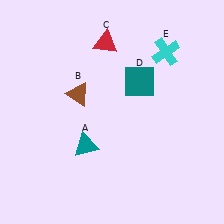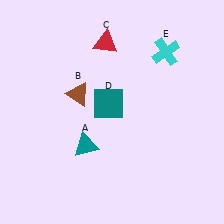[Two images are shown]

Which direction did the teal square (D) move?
The teal square (D) moved left.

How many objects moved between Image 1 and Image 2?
1 object moved between the two images.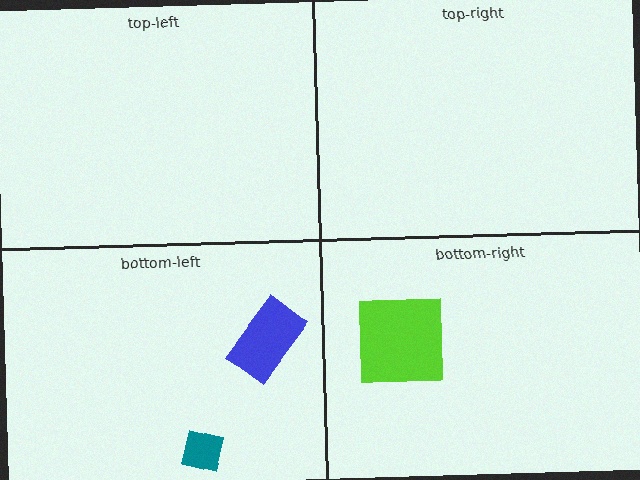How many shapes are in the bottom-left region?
2.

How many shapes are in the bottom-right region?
1.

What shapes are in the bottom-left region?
The blue rectangle, the teal square.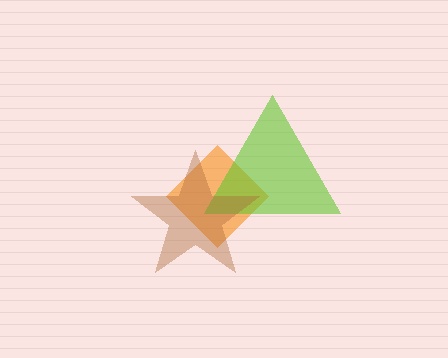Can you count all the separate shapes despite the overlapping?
Yes, there are 3 separate shapes.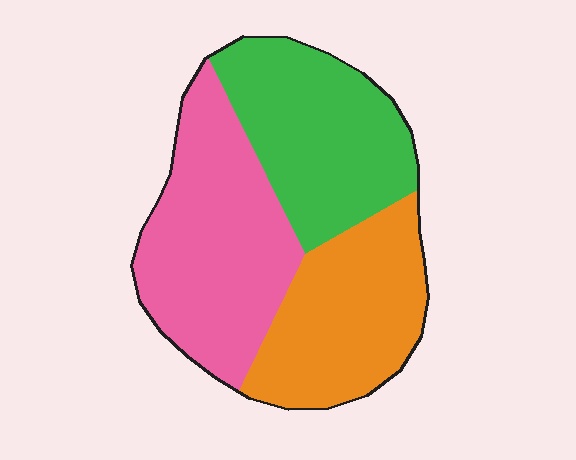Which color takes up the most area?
Pink, at roughly 40%.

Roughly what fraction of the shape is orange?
Orange takes up about one third (1/3) of the shape.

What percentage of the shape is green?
Green covers about 30% of the shape.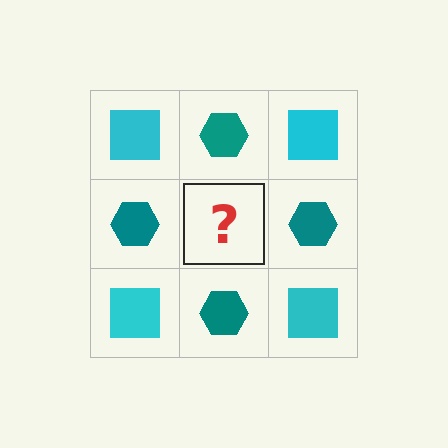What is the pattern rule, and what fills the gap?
The rule is that it alternates cyan square and teal hexagon in a checkerboard pattern. The gap should be filled with a cyan square.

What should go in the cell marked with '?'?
The missing cell should contain a cyan square.